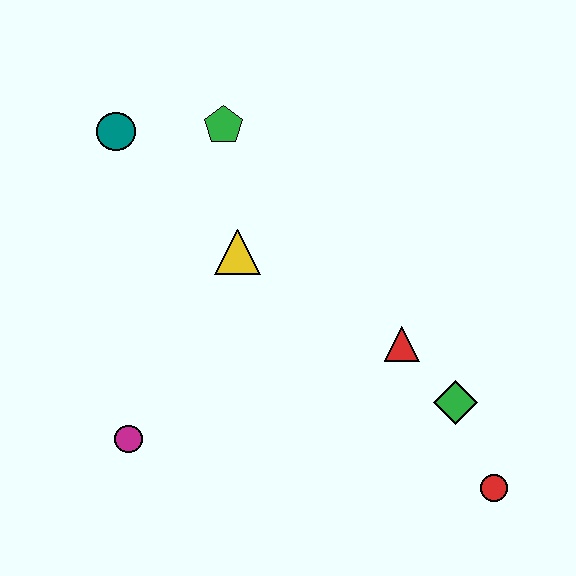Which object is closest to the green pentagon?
The teal circle is closest to the green pentagon.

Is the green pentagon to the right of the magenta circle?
Yes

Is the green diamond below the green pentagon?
Yes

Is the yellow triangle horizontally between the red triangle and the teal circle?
Yes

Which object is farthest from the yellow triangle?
The red circle is farthest from the yellow triangle.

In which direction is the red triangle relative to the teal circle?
The red triangle is to the right of the teal circle.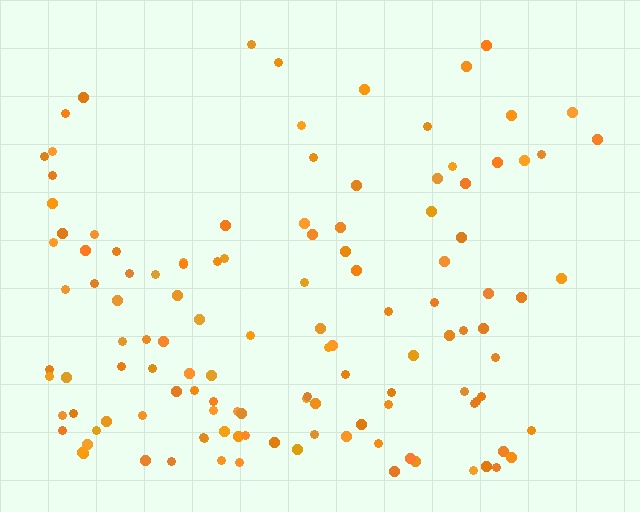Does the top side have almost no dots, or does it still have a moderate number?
Still a moderate number, just noticeably fewer than the bottom.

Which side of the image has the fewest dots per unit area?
The top.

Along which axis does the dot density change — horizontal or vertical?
Vertical.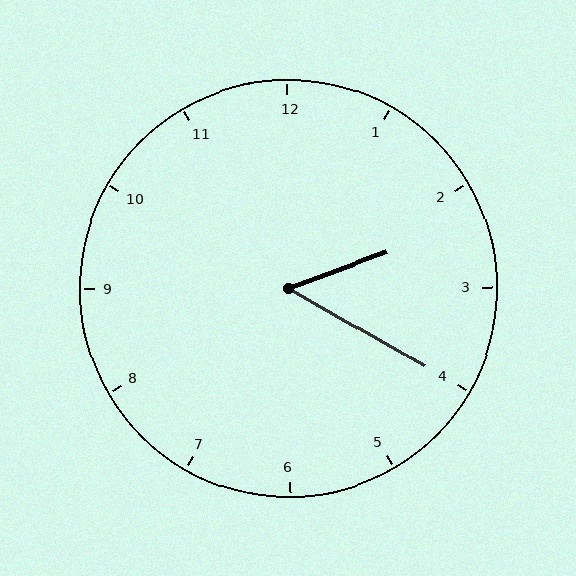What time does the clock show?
2:20.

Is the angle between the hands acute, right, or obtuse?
It is acute.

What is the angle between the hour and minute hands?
Approximately 50 degrees.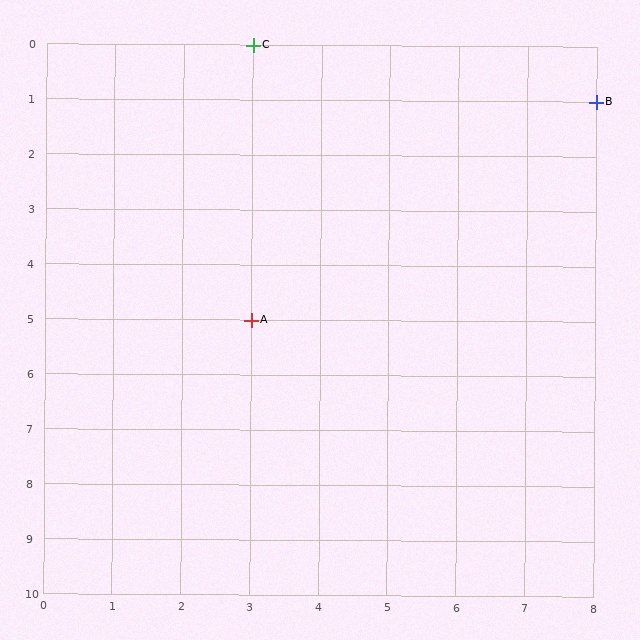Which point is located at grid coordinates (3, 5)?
Point A is at (3, 5).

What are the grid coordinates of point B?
Point B is at grid coordinates (8, 1).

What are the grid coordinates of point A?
Point A is at grid coordinates (3, 5).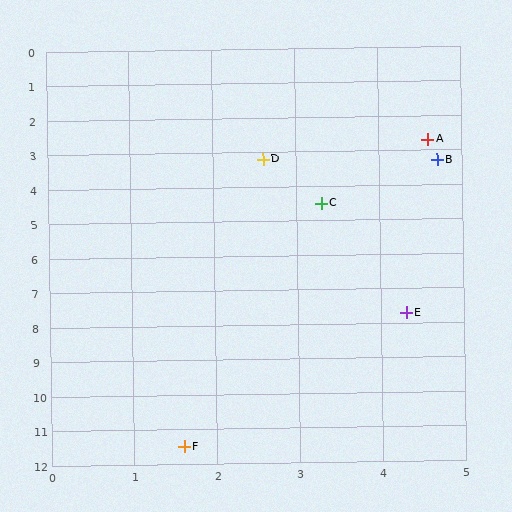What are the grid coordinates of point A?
Point A is at approximately (4.6, 2.7).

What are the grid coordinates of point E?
Point E is at approximately (4.3, 7.7).